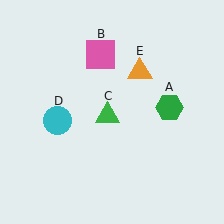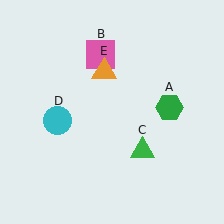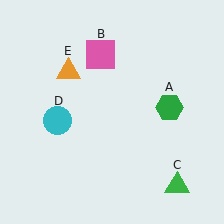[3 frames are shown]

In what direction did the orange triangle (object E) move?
The orange triangle (object E) moved left.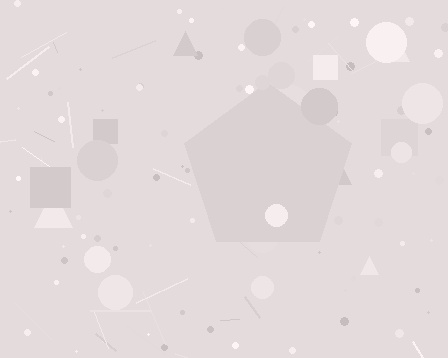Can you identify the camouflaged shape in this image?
The camouflaged shape is a pentagon.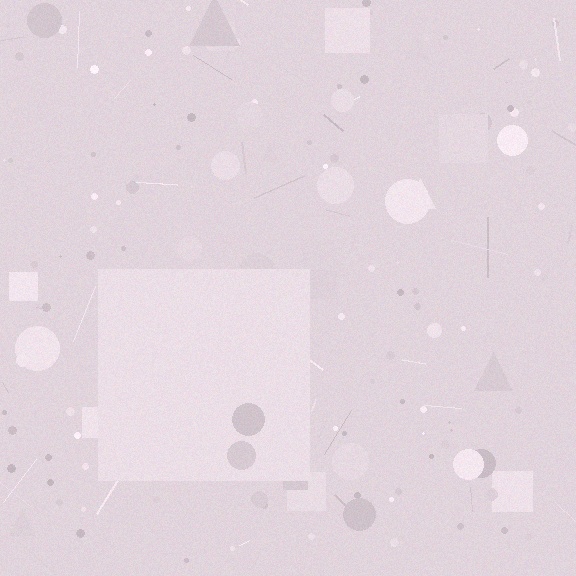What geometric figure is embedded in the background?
A square is embedded in the background.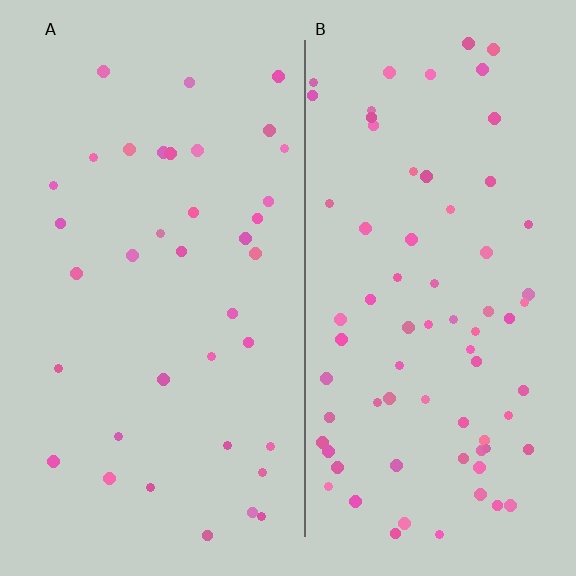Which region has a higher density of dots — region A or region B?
B (the right).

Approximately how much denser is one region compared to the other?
Approximately 2.0× — region B over region A.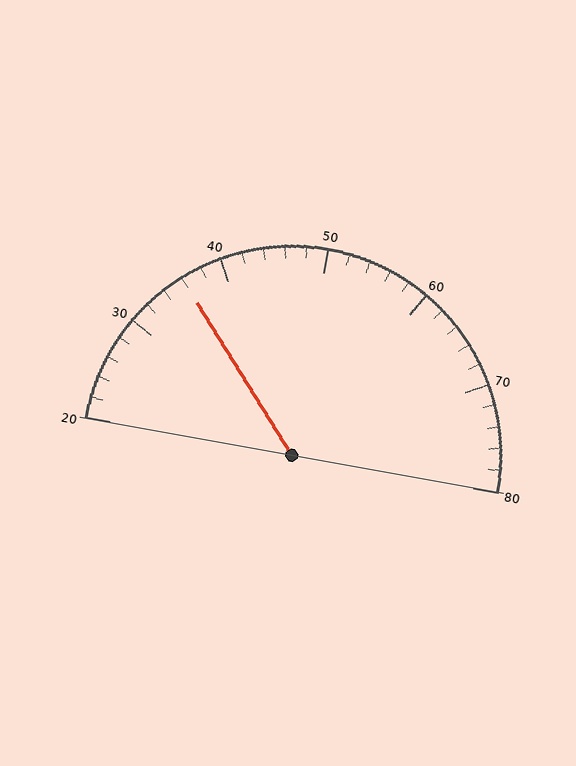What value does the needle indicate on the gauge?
The needle indicates approximately 36.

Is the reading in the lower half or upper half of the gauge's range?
The reading is in the lower half of the range (20 to 80).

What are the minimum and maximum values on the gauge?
The gauge ranges from 20 to 80.